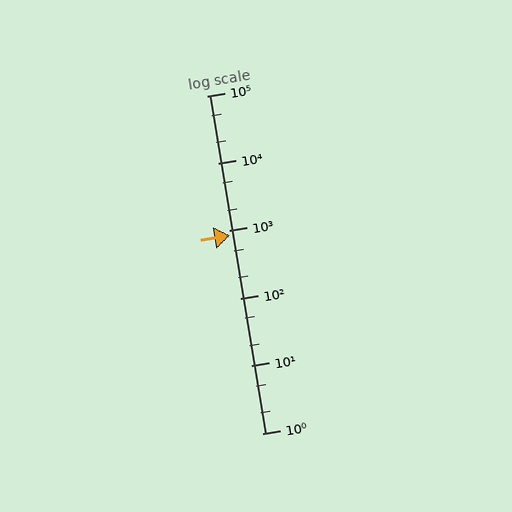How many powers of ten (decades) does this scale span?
The scale spans 5 decades, from 1 to 100000.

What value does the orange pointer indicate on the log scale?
The pointer indicates approximately 840.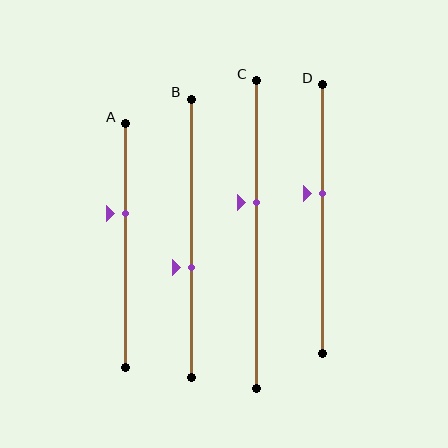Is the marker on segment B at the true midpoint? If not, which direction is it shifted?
No, the marker on segment B is shifted downward by about 10% of the segment length.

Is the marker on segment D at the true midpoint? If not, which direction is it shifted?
No, the marker on segment D is shifted upward by about 10% of the segment length.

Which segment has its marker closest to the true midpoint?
Segment D has its marker closest to the true midpoint.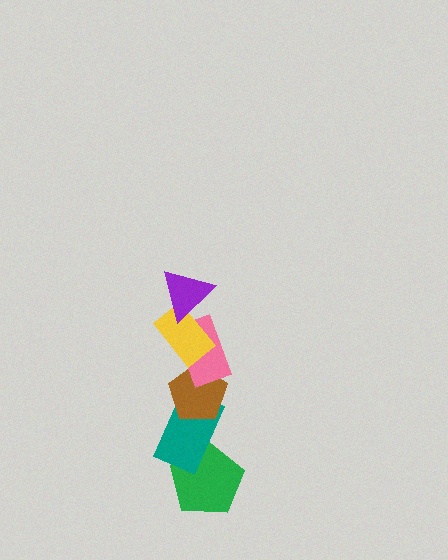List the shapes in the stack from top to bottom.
From top to bottom: the purple triangle, the yellow rectangle, the pink rectangle, the brown pentagon, the teal rectangle, the green pentagon.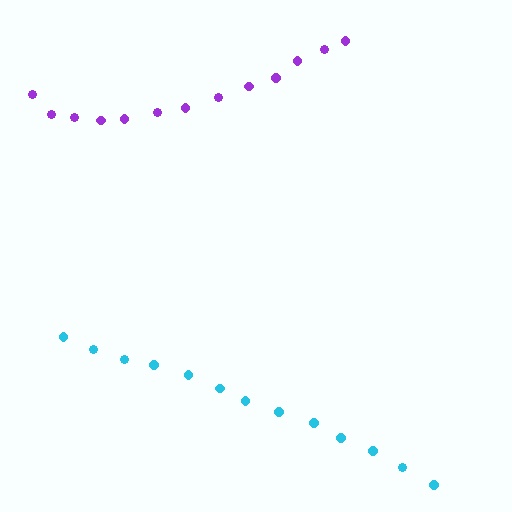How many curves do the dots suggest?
There are 2 distinct paths.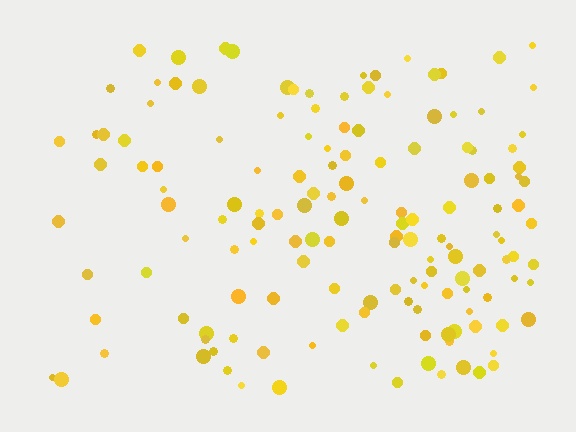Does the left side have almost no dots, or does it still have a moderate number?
Still a moderate number, just noticeably fewer than the right.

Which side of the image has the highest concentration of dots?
The right.